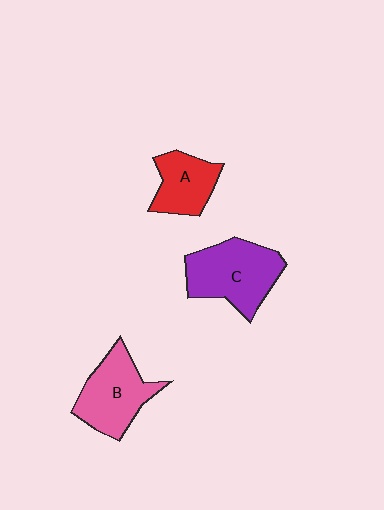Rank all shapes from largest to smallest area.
From largest to smallest: C (purple), B (pink), A (red).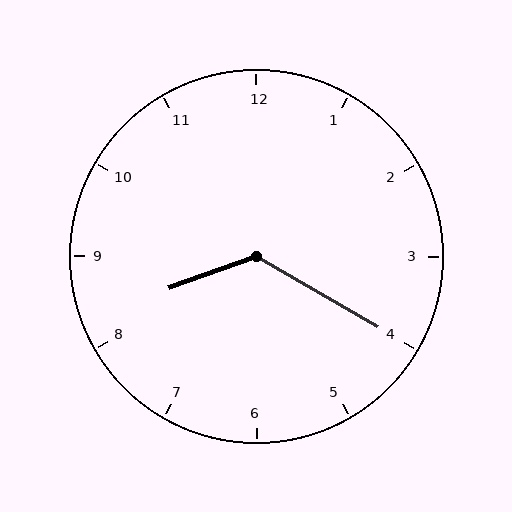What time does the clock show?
8:20.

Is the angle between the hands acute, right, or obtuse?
It is obtuse.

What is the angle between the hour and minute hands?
Approximately 130 degrees.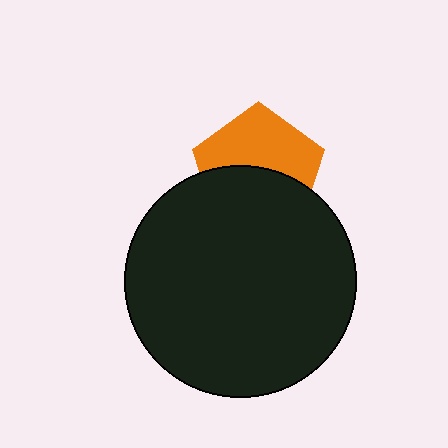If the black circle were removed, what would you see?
You would see the complete orange pentagon.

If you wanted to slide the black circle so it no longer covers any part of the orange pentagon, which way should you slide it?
Slide it down — that is the most direct way to separate the two shapes.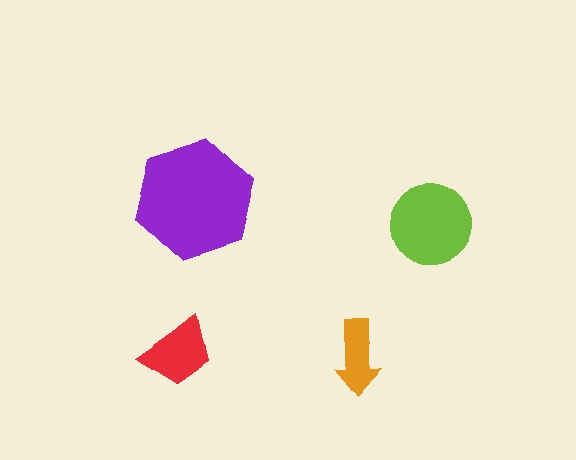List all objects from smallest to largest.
The orange arrow, the red trapezoid, the lime circle, the purple hexagon.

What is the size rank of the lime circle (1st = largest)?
2nd.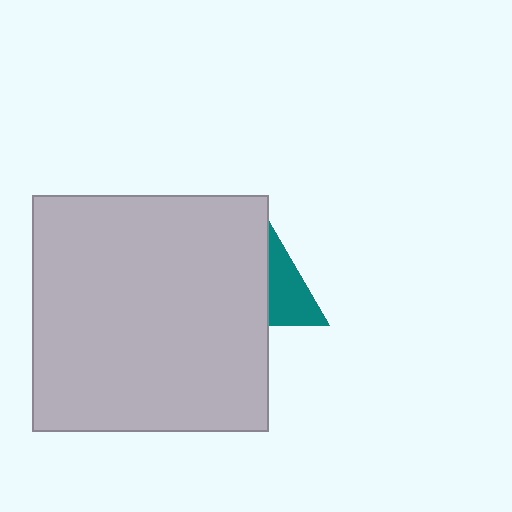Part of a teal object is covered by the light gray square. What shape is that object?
It is a triangle.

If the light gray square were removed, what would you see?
You would see the complete teal triangle.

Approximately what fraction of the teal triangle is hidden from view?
Roughly 52% of the teal triangle is hidden behind the light gray square.